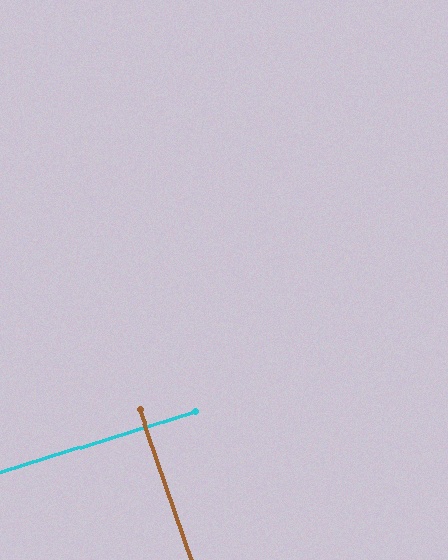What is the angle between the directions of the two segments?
Approximately 88 degrees.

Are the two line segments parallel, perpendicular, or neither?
Perpendicular — they meet at approximately 88°.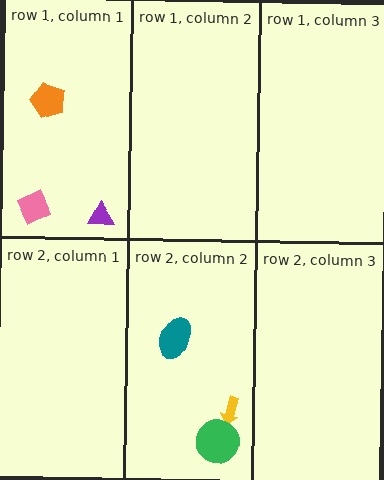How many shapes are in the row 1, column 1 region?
3.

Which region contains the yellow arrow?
The row 2, column 2 region.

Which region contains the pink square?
The row 1, column 1 region.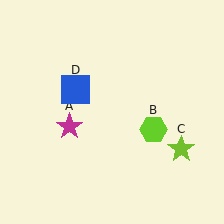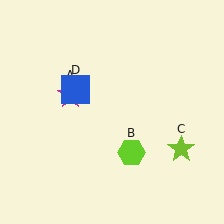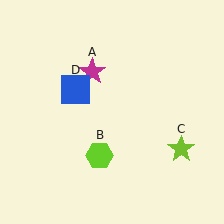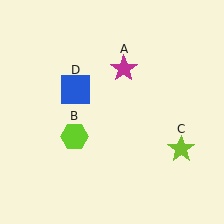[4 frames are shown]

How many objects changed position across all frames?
2 objects changed position: magenta star (object A), lime hexagon (object B).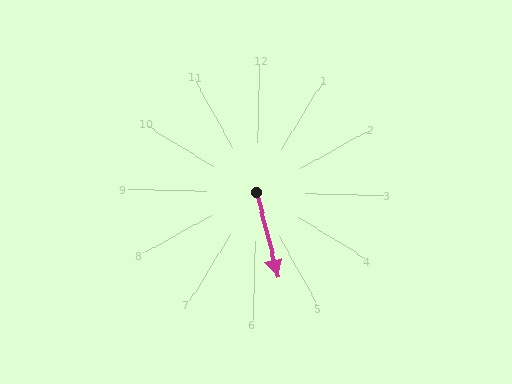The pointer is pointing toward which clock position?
Roughly 5 o'clock.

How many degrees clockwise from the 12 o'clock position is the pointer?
Approximately 164 degrees.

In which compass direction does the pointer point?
South.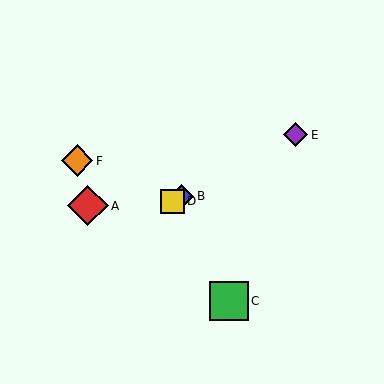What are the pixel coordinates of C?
Object C is at (229, 301).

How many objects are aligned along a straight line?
3 objects (B, D, E) are aligned along a straight line.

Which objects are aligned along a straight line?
Objects B, D, E are aligned along a straight line.